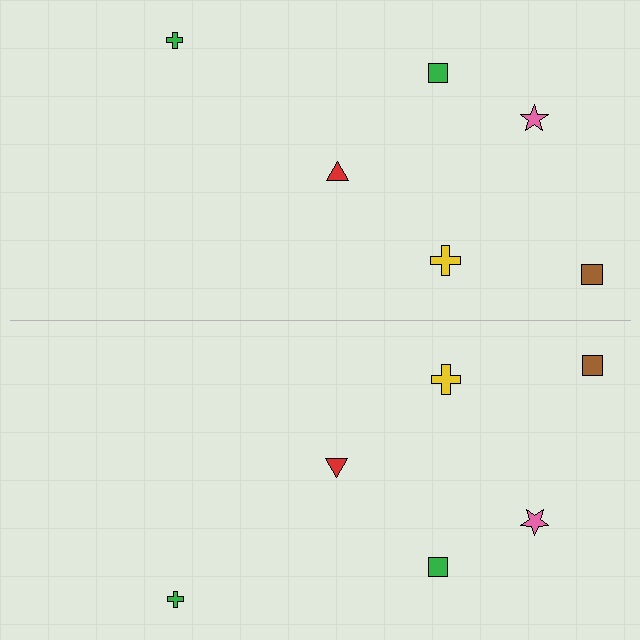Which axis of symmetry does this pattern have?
The pattern has a horizontal axis of symmetry running through the center of the image.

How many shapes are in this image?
There are 12 shapes in this image.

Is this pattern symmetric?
Yes, this pattern has bilateral (reflection) symmetry.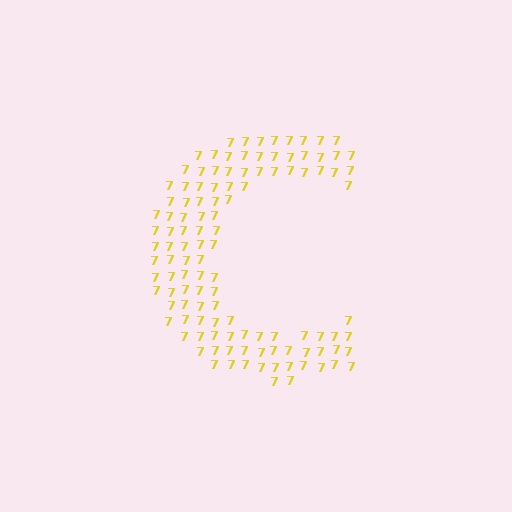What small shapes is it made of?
It is made of small digit 7's.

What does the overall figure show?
The overall figure shows the letter C.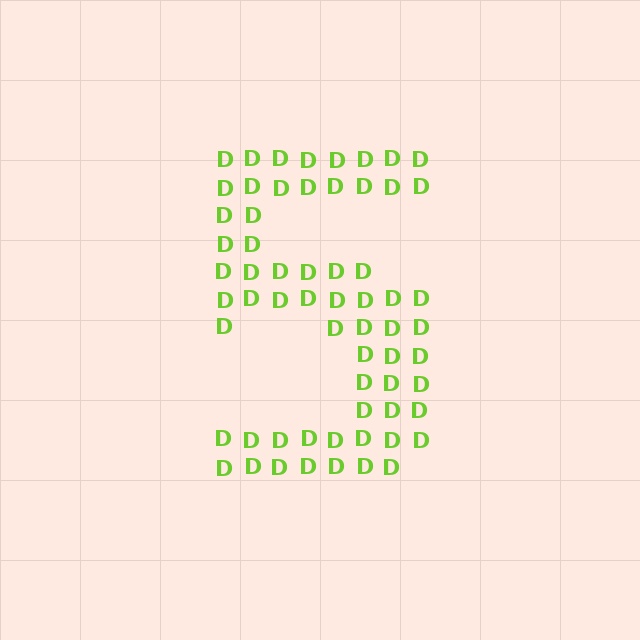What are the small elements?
The small elements are letter D's.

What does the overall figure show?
The overall figure shows the digit 5.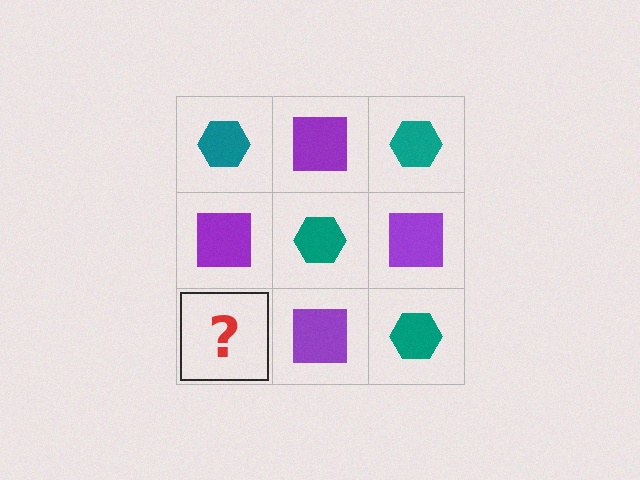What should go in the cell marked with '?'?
The missing cell should contain a teal hexagon.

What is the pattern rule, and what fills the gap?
The rule is that it alternates teal hexagon and purple square in a checkerboard pattern. The gap should be filled with a teal hexagon.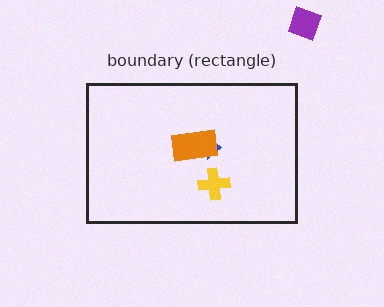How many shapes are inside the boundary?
3 inside, 1 outside.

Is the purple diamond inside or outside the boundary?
Outside.